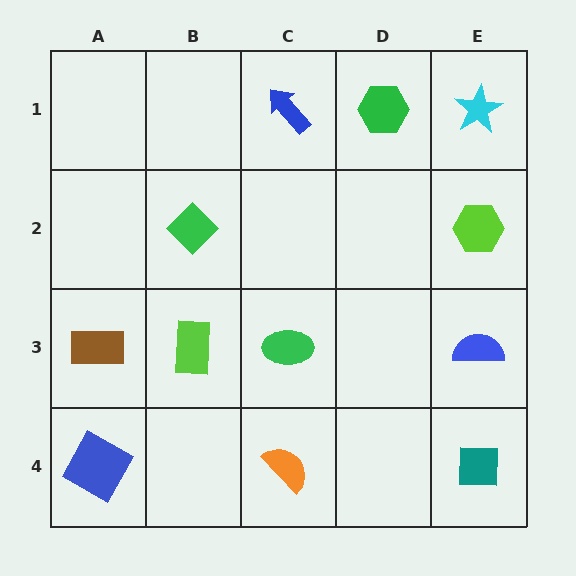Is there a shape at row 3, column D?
No, that cell is empty.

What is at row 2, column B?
A green diamond.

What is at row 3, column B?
A lime rectangle.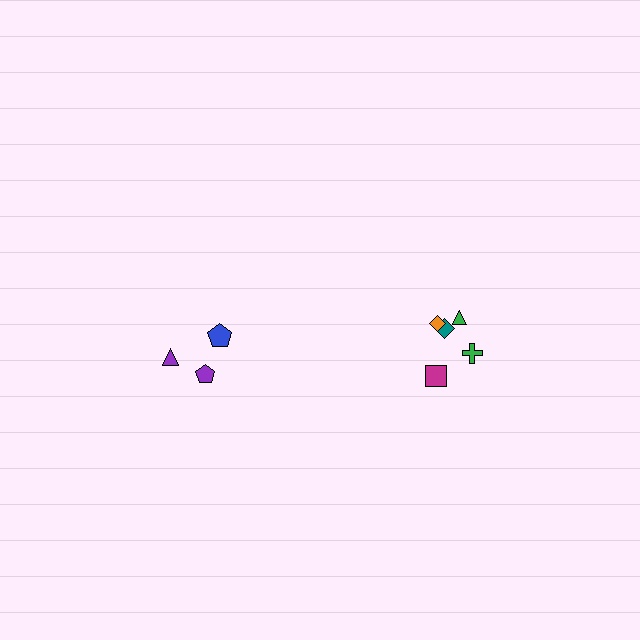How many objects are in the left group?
There are 3 objects.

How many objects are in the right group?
There are 5 objects.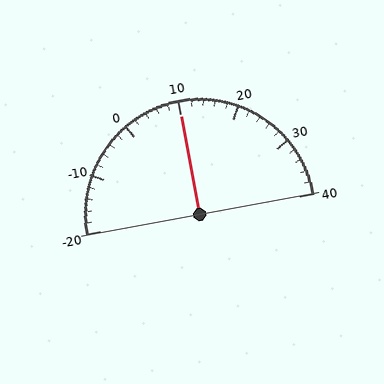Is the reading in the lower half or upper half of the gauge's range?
The reading is in the upper half of the range (-20 to 40).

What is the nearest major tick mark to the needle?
The nearest major tick mark is 10.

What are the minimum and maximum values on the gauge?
The gauge ranges from -20 to 40.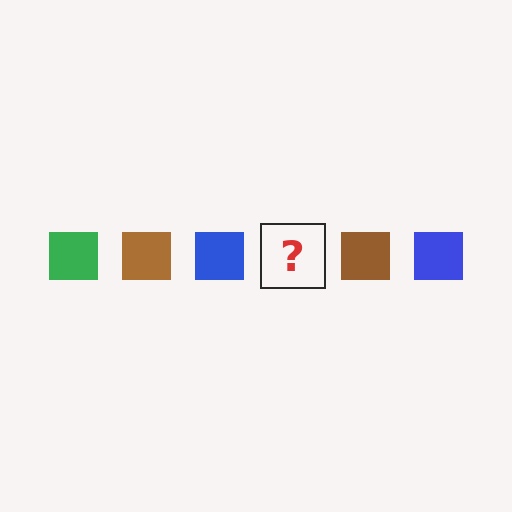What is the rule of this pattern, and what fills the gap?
The rule is that the pattern cycles through green, brown, blue squares. The gap should be filled with a green square.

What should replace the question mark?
The question mark should be replaced with a green square.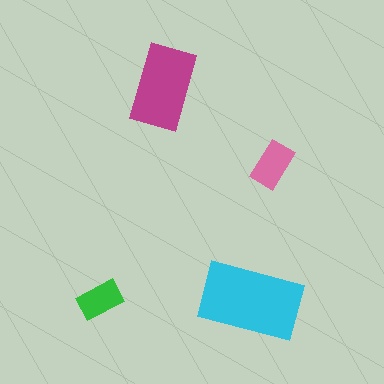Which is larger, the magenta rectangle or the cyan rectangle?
The cyan one.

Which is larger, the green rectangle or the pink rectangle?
The pink one.